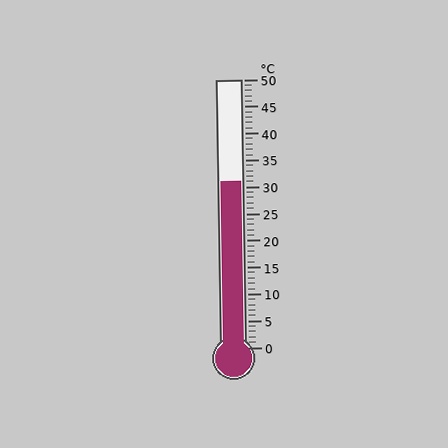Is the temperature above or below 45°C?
The temperature is below 45°C.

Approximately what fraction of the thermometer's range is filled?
The thermometer is filled to approximately 60% of its range.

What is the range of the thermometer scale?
The thermometer scale ranges from 0°C to 50°C.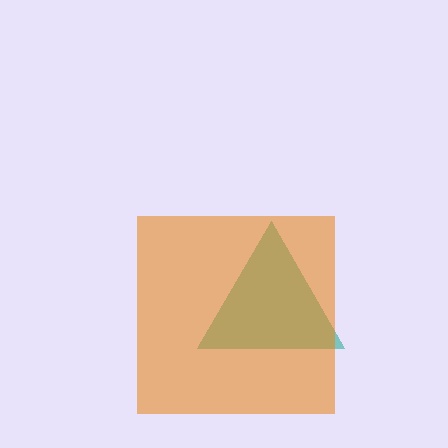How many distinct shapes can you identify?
There are 2 distinct shapes: a teal triangle, an orange square.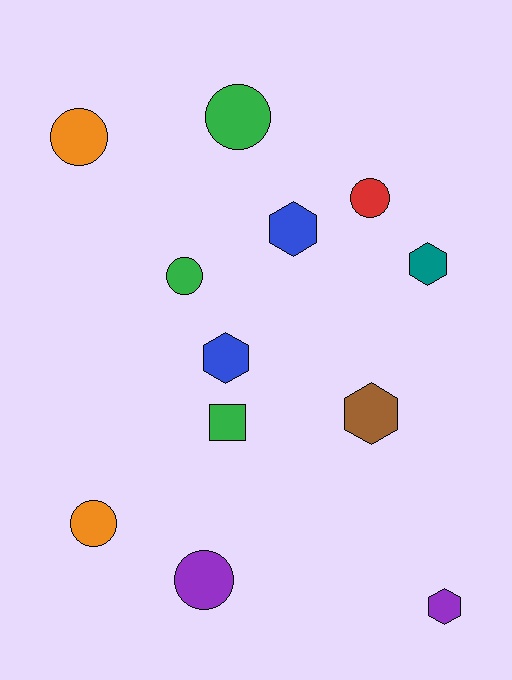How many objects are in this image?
There are 12 objects.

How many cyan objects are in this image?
There are no cyan objects.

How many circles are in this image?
There are 6 circles.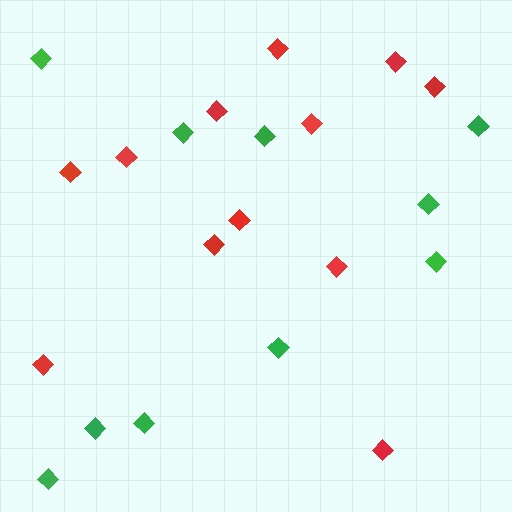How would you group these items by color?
There are 2 groups: one group of red diamonds (12) and one group of green diamonds (10).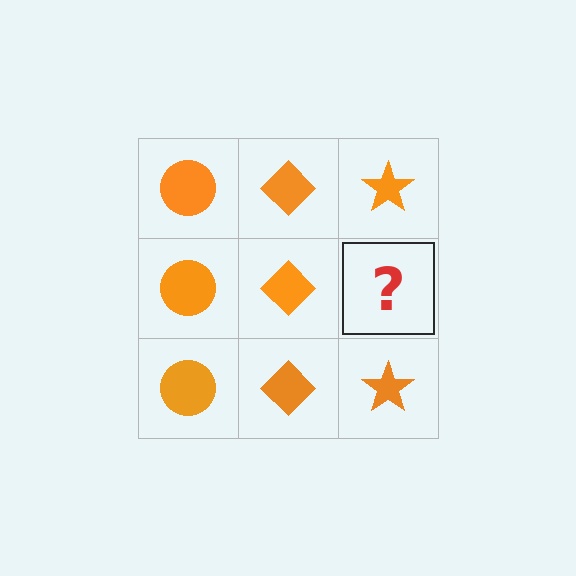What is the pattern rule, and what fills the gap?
The rule is that each column has a consistent shape. The gap should be filled with an orange star.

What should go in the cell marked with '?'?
The missing cell should contain an orange star.